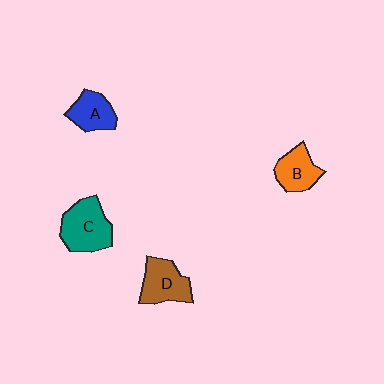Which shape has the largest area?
Shape C (teal).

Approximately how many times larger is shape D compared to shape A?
Approximately 1.2 times.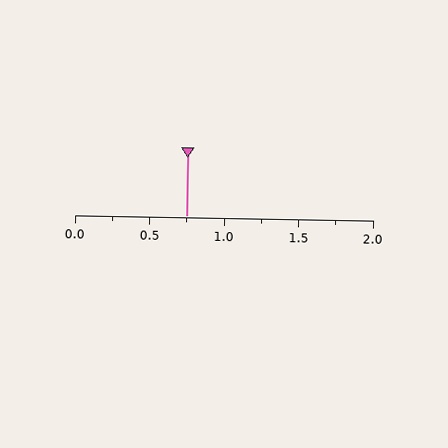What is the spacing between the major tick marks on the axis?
The major ticks are spaced 0.5 apart.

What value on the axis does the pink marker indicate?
The marker indicates approximately 0.75.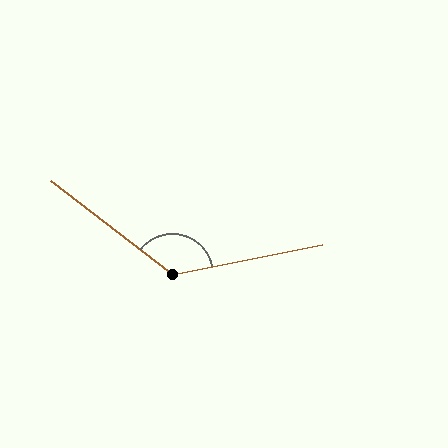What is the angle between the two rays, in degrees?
Approximately 131 degrees.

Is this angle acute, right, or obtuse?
It is obtuse.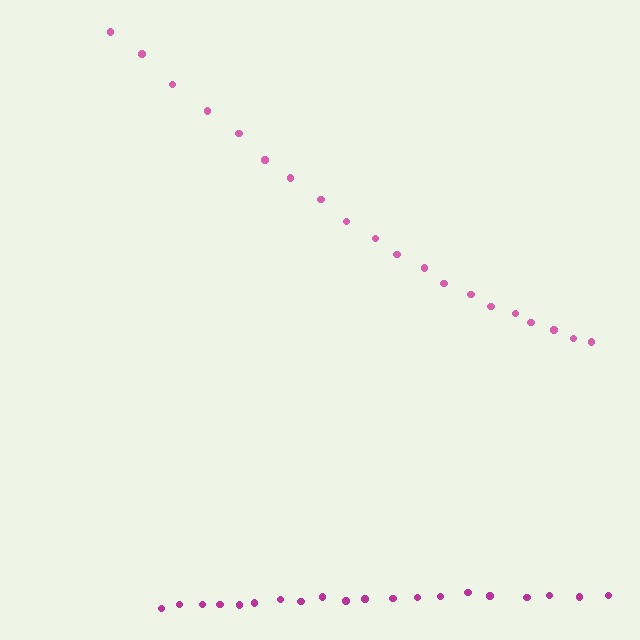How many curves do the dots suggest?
There are 2 distinct paths.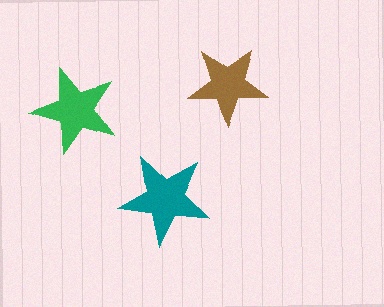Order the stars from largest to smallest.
the teal one, the green one, the brown one.